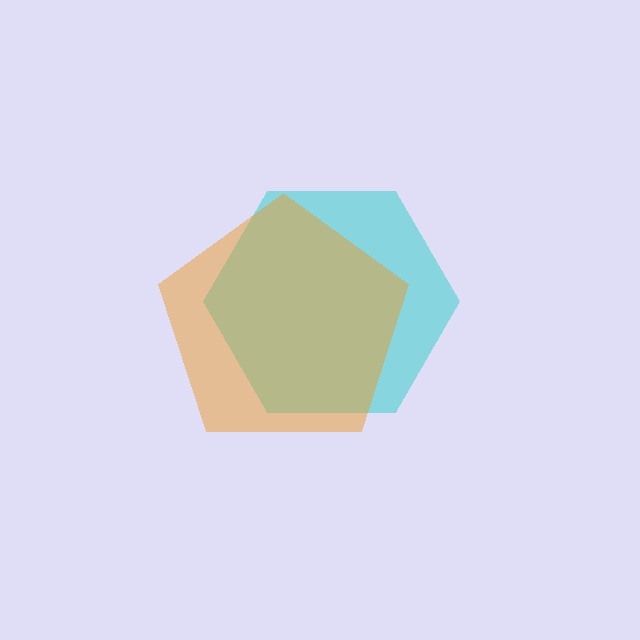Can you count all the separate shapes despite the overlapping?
Yes, there are 2 separate shapes.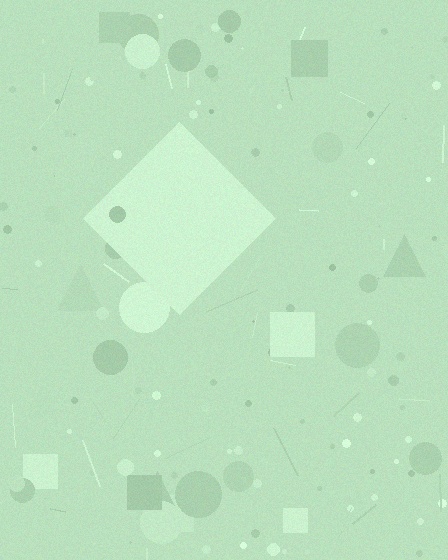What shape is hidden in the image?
A diamond is hidden in the image.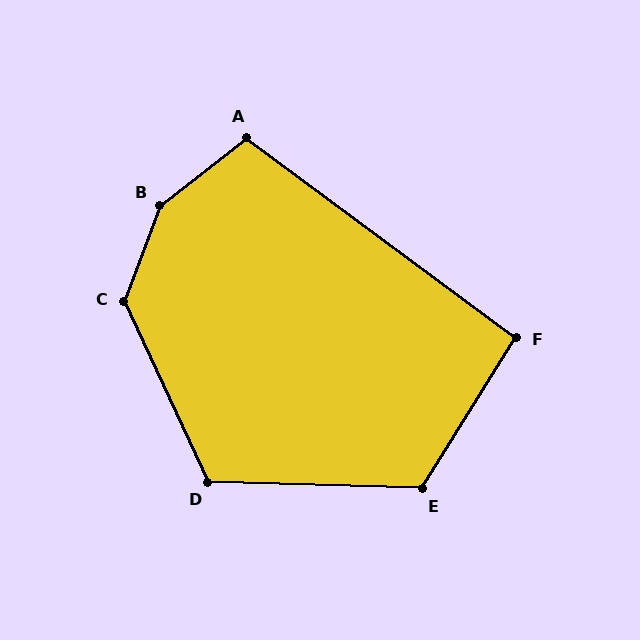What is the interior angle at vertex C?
Approximately 135 degrees (obtuse).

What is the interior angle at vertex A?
Approximately 105 degrees (obtuse).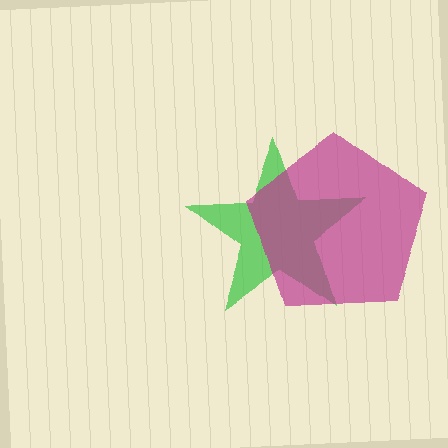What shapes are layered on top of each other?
The layered shapes are: a green star, a magenta pentagon.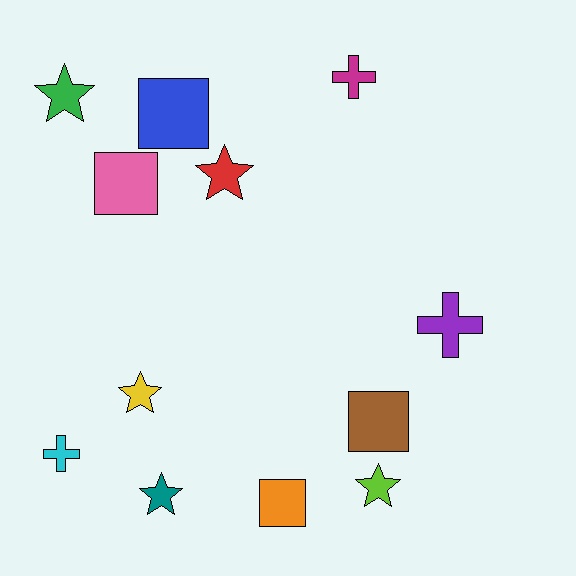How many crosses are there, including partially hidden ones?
There are 3 crosses.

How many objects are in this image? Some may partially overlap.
There are 12 objects.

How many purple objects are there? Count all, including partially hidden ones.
There is 1 purple object.